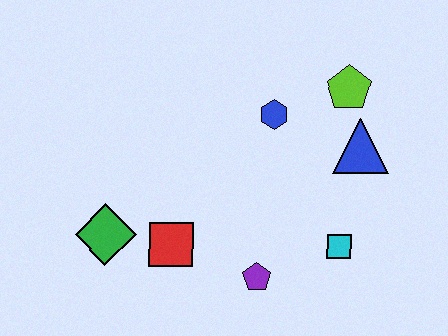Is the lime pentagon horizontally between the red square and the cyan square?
No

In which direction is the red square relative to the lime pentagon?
The red square is to the left of the lime pentagon.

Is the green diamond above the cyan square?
Yes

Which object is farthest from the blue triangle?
The green diamond is farthest from the blue triangle.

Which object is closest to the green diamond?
The red square is closest to the green diamond.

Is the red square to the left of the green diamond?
No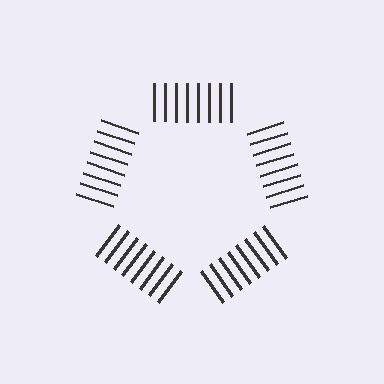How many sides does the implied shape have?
5 sides — the line-ends trace a pentagon.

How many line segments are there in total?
40 — 8 along each of the 5 edges.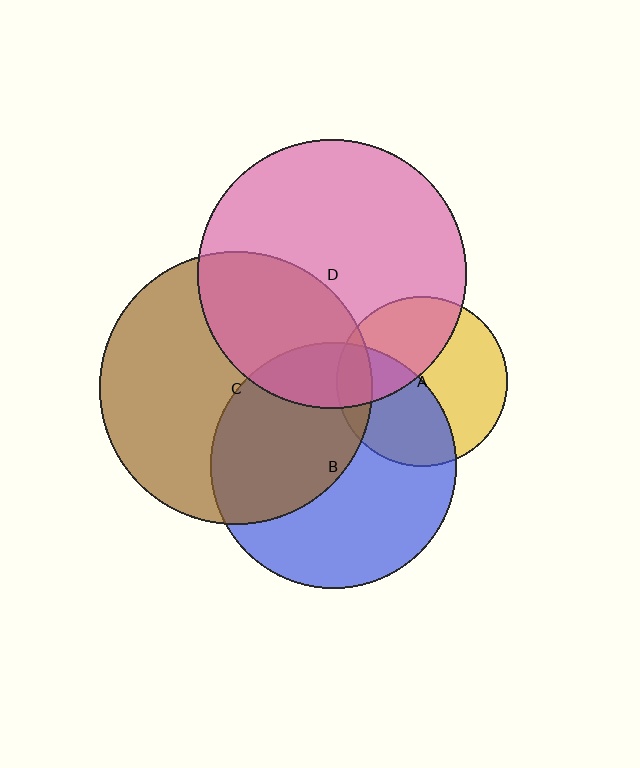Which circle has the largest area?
Circle C (brown).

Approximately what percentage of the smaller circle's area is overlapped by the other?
Approximately 10%.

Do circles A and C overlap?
Yes.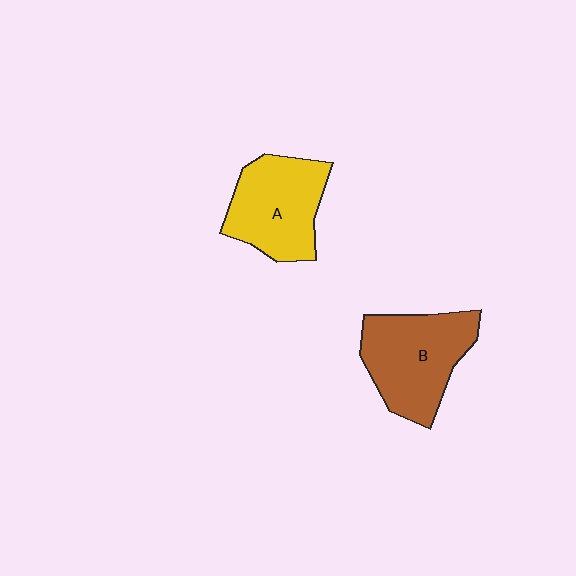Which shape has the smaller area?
Shape A (yellow).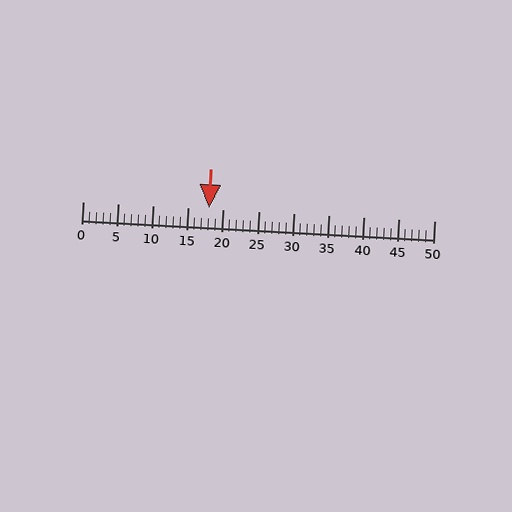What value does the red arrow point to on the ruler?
The red arrow points to approximately 18.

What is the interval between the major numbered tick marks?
The major tick marks are spaced 5 units apart.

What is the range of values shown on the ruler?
The ruler shows values from 0 to 50.